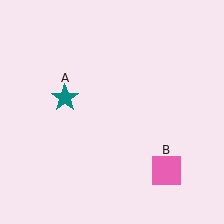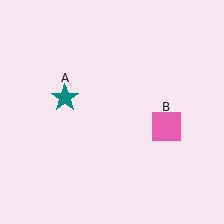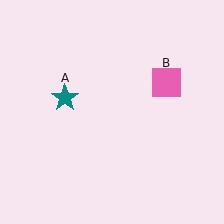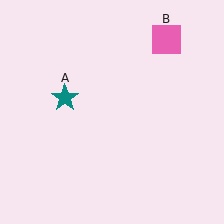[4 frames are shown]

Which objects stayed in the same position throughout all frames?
Teal star (object A) remained stationary.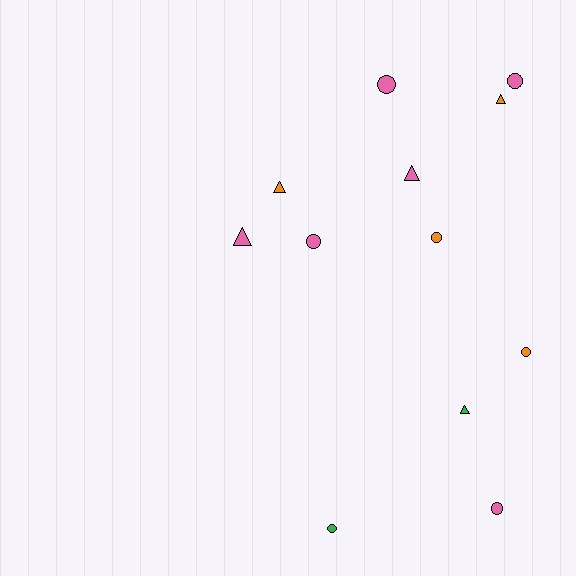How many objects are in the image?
There are 12 objects.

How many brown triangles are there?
There are no brown triangles.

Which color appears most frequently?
Pink, with 6 objects.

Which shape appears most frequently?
Circle, with 7 objects.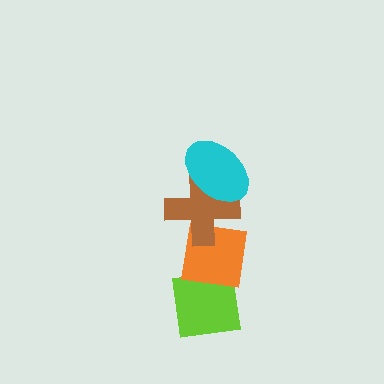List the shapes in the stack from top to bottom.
From top to bottom: the cyan ellipse, the brown cross, the orange square, the lime square.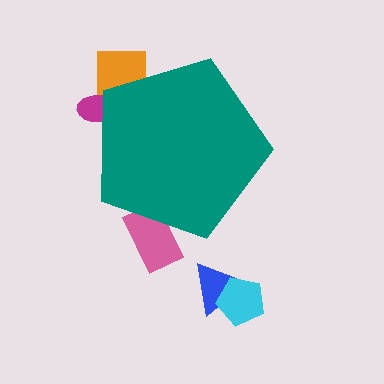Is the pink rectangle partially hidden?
Yes, the pink rectangle is partially hidden behind the teal pentagon.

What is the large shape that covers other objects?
A teal pentagon.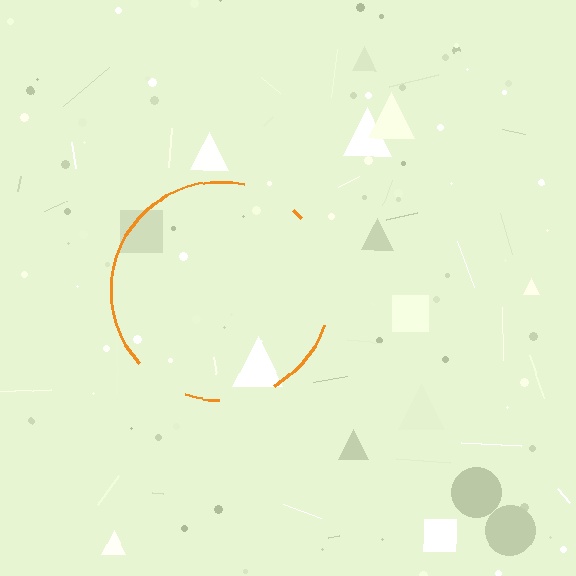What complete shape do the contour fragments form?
The contour fragments form a circle.